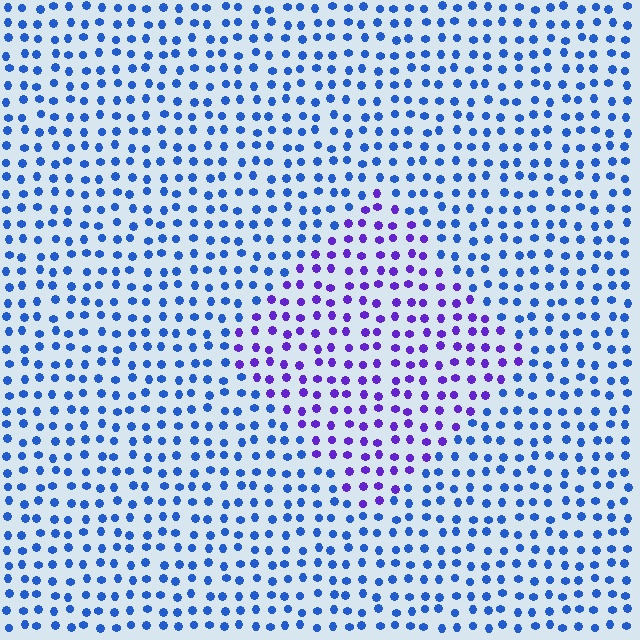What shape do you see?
I see a diamond.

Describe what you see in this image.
The image is filled with small blue elements in a uniform arrangement. A diamond-shaped region is visible where the elements are tinted to a slightly different hue, forming a subtle color boundary.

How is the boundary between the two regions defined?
The boundary is defined purely by a slight shift in hue (about 43 degrees). Spacing, size, and orientation are identical on both sides.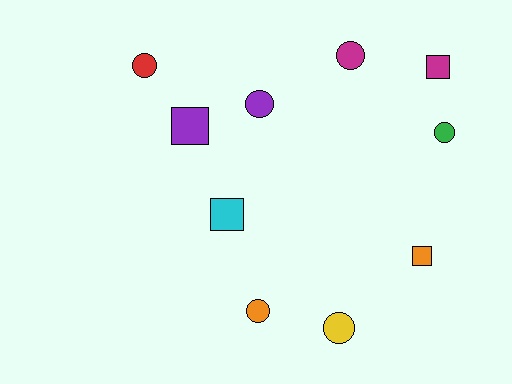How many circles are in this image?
There are 6 circles.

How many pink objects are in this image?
There are no pink objects.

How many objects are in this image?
There are 10 objects.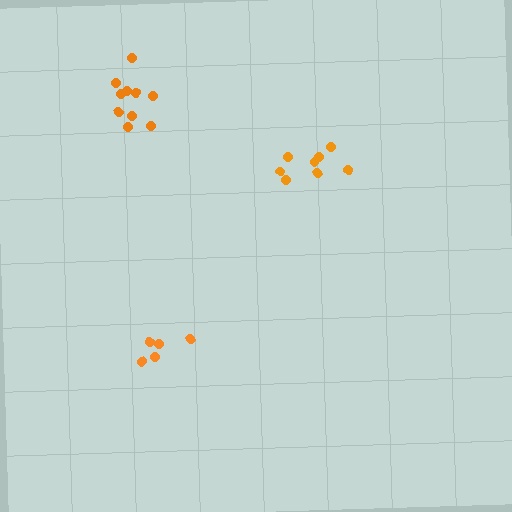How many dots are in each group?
Group 1: 5 dots, Group 2: 10 dots, Group 3: 8 dots (23 total).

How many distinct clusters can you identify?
There are 3 distinct clusters.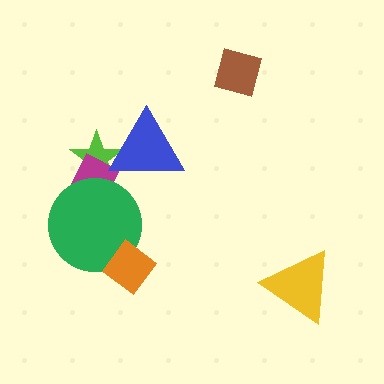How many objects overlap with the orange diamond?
1 object overlaps with the orange diamond.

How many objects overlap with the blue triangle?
1 object overlaps with the blue triangle.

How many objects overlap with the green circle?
3 objects overlap with the green circle.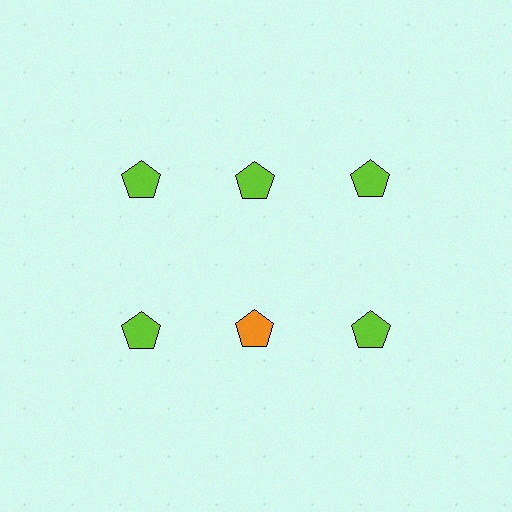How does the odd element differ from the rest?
It has a different color: orange instead of lime.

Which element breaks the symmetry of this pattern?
The orange pentagon in the second row, second from left column breaks the symmetry. All other shapes are lime pentagons.